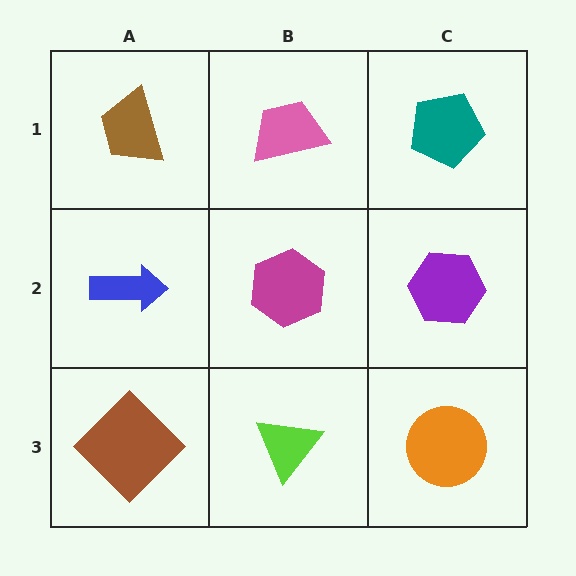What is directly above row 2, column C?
A teal pentagon.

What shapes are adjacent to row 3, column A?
A blue arrow (row 2, column A), a lime triangle (row 3, column B).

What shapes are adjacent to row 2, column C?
A teal pentagon (row 1, column C), an orange circle (row 3, column C), a magenta hexagon (row 2, column B).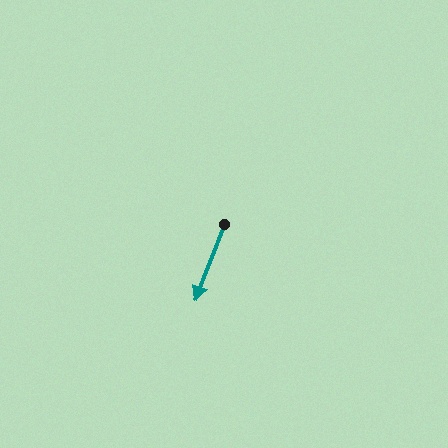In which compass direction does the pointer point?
South.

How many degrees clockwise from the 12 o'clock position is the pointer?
Approximately 201 degrees.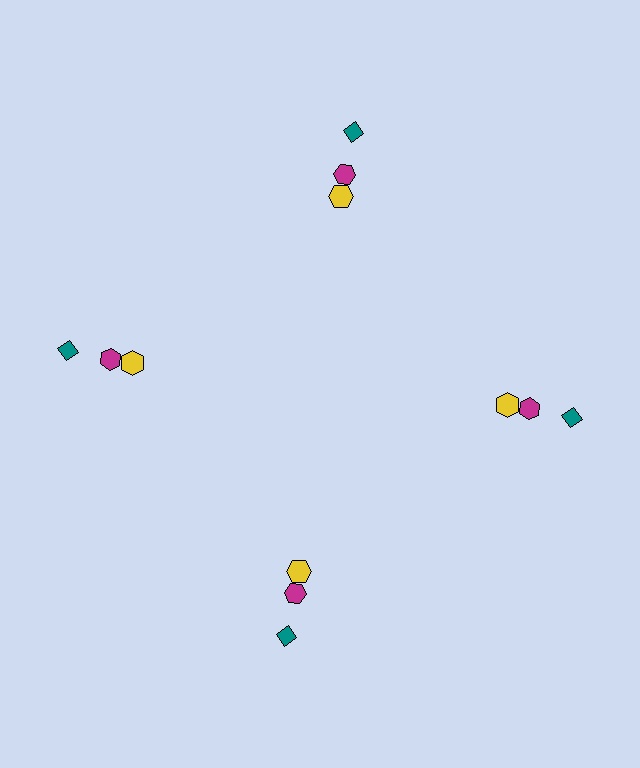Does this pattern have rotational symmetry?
Yes, this pattern has 4-fold rotational symmetry. It looks the same after rotating 90 degrees around the center.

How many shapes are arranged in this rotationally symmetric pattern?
There are 12 shapes, arranged in 4 groups of 3.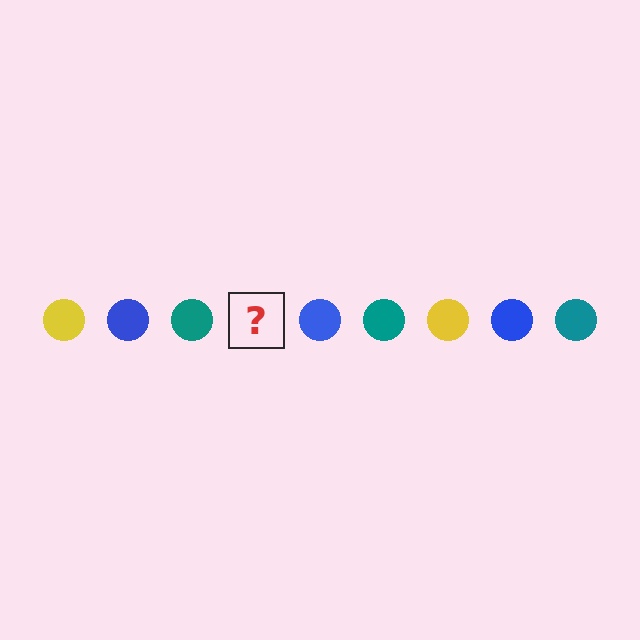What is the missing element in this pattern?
The missing element is a yellow circle.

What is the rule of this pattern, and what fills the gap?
The rule is that the pattern cycles through yellow, blue, teal circles. The gap should be filled with a yellow circle.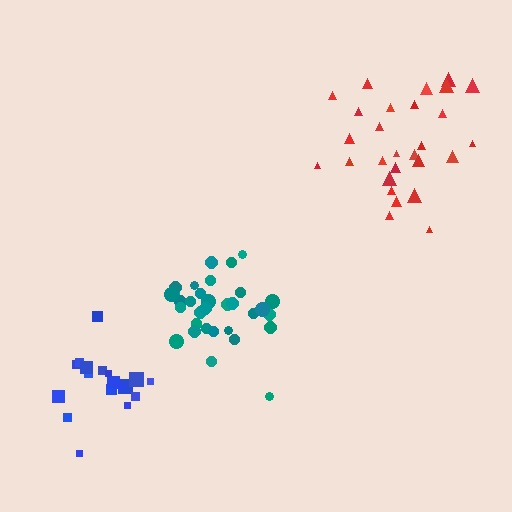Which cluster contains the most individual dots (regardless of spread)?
Teal (33).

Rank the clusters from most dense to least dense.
teal, blue, red.